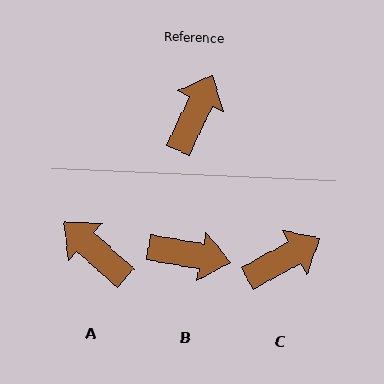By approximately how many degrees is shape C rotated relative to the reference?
Approximately 36 degrees clockwise.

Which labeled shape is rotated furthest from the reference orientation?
B, about 76 degrees away.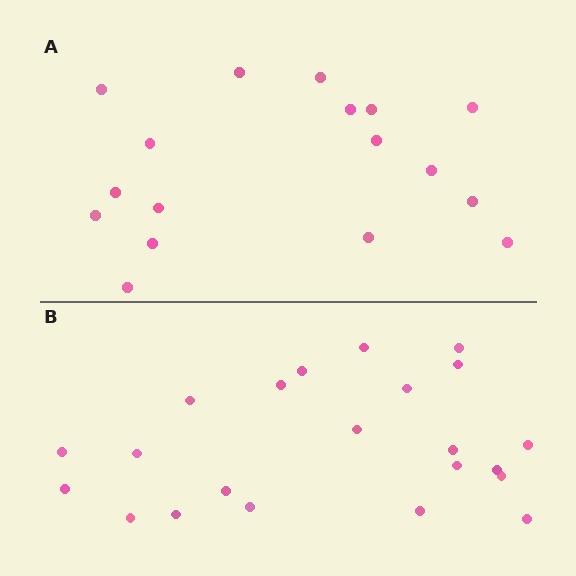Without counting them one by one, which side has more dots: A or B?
Region B (the bottom region) has more dots.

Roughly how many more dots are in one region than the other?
Region B has about 5 more dots than region A.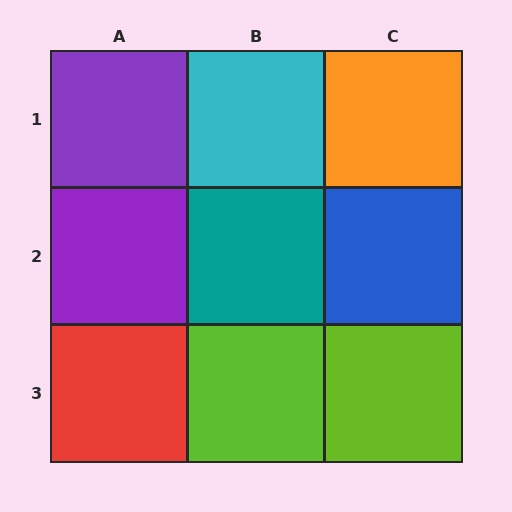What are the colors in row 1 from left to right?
Purple, cyan, orange.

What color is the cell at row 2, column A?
Purple.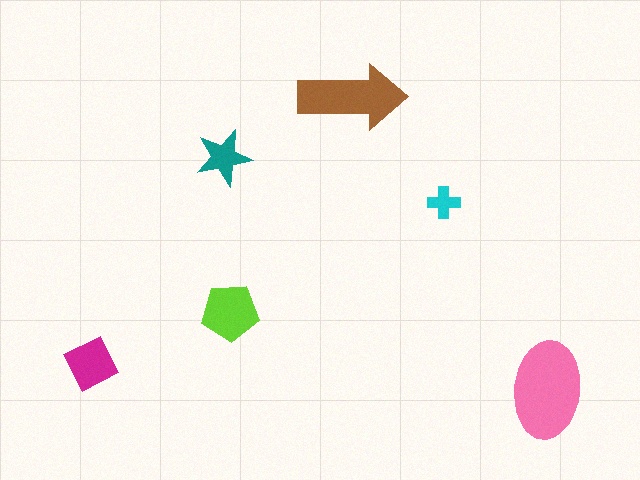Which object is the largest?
The pink ellipse.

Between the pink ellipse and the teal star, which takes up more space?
The pink ellipse.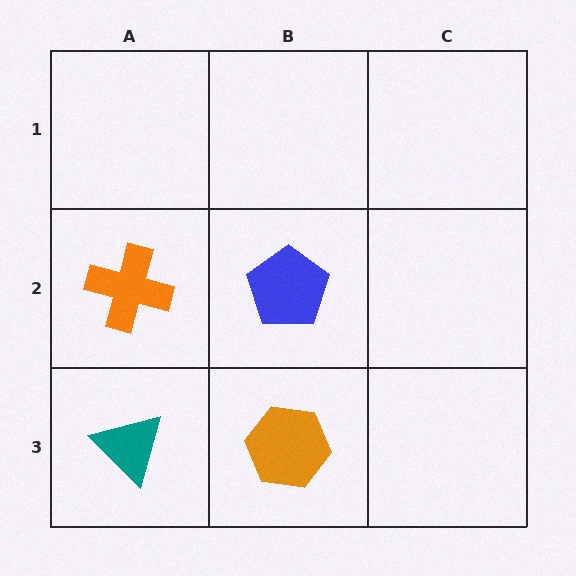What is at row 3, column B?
An orange hexagon.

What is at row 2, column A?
An orange cross.